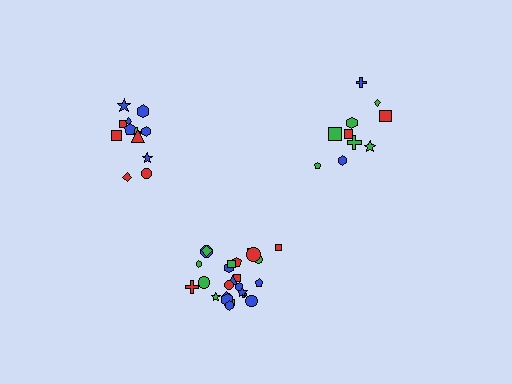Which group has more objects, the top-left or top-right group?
The top-left group.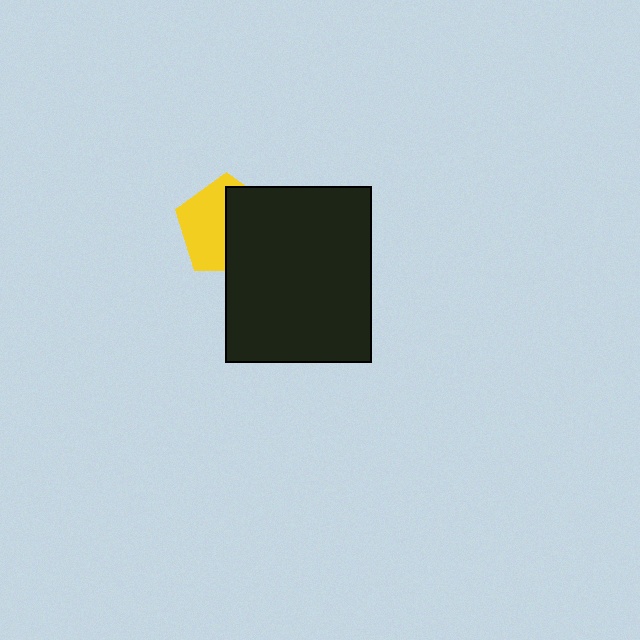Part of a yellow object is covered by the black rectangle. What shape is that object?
It is a pentagon.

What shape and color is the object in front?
The object in front is a black rectangle.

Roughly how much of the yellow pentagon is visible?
About half of it is visible (roughly 51%).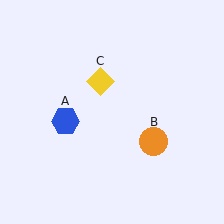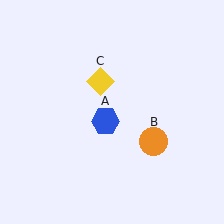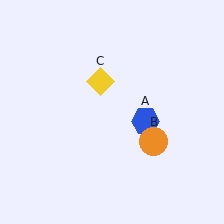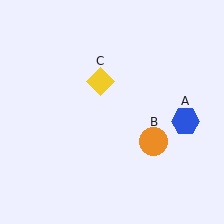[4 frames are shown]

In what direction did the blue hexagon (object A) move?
The blue hexagon (object A) moved right.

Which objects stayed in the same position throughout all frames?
Orange circle (object B) and yellow diamond (object C) remained stationary.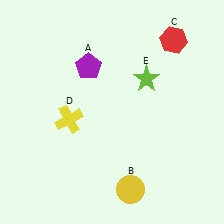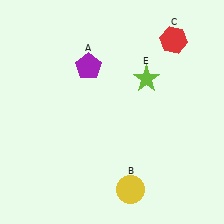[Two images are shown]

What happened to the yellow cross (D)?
The yellow cross (D) was removed in Image 2. It was in the bottom-left area of Image 1.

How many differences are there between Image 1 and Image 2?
There is 1 difference between the two images.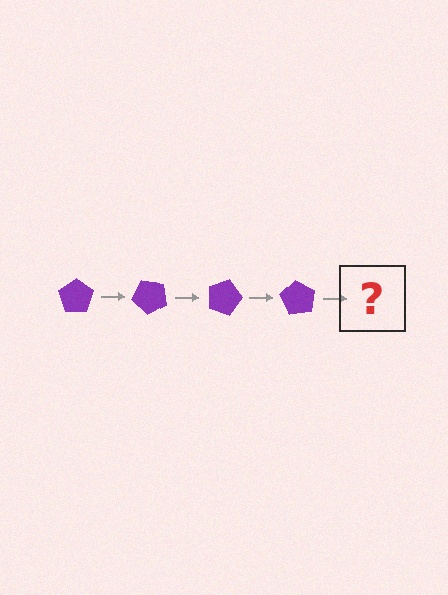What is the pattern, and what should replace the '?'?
The pattern is that the pentagon rotates 45 degrees each step. The '?' should be a purple pentagon rotated 180 degrees.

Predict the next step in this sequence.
The next step is a purple pentagon rotated 180 degrees.